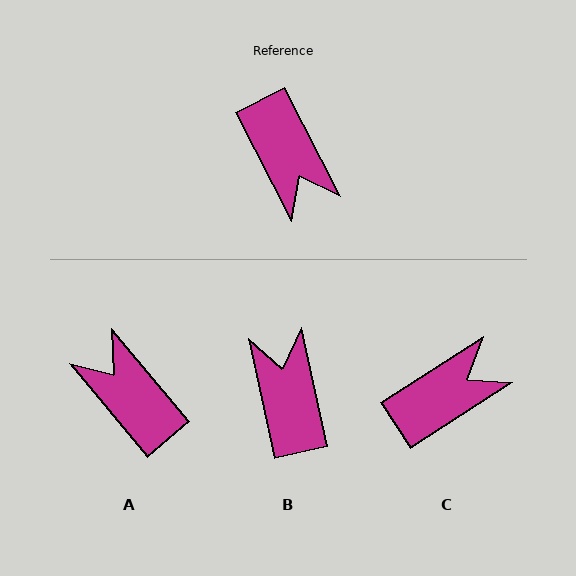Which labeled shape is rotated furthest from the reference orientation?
A, about 167 degrees away.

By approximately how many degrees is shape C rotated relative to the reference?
Approximately 96 degrees counter-clockwise.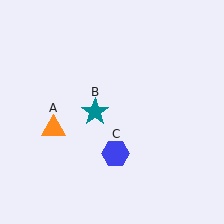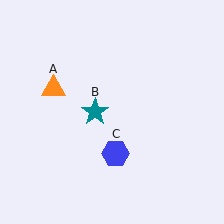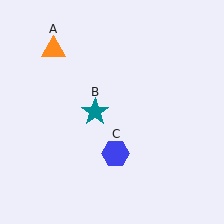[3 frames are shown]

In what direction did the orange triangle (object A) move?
The orange triangle (object A) moved up.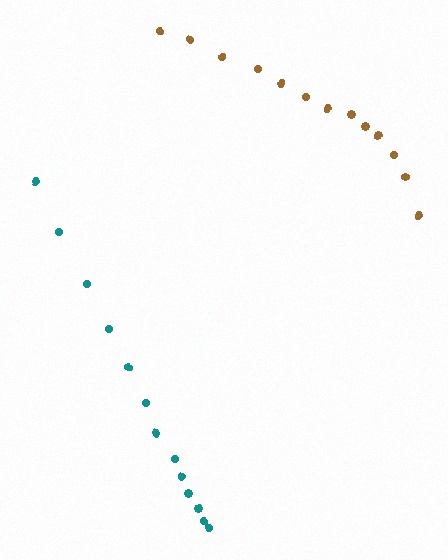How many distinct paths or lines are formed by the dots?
There are 2 distinct paths.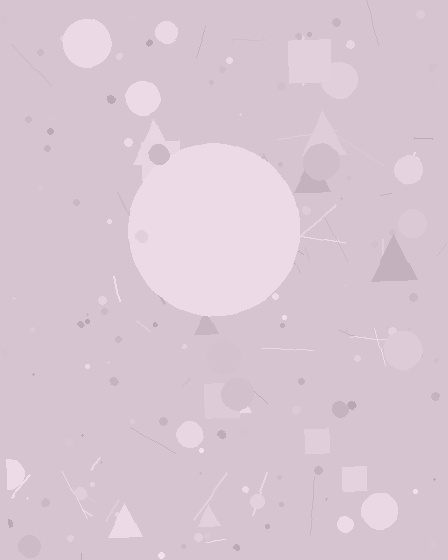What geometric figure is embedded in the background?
A circle is embedded in the background.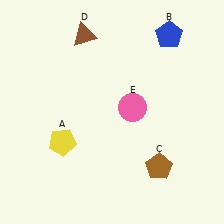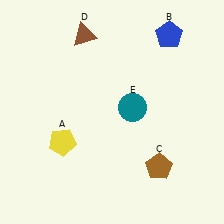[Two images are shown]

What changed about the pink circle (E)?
In Image 1, E is pink. In Image 2, it changed to teal.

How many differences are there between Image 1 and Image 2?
There is 1 difference between the two images.